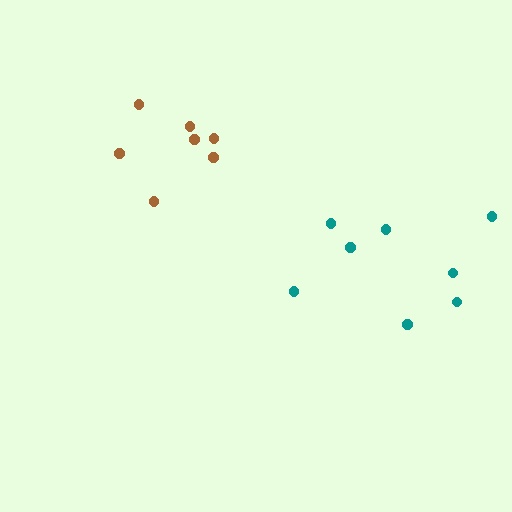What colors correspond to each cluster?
The clusters are colored: teal, brown.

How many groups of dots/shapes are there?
There are 2 groups.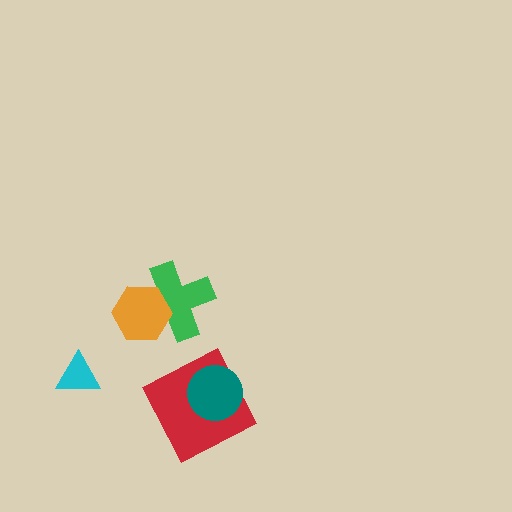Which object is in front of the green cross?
The orange hexagon is in front of the green cross.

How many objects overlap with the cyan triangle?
0 objects overlap with the cyan triangle.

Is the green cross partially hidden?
Yes, it is partially covered by another shape.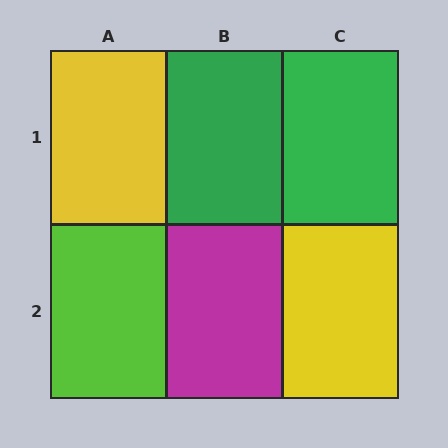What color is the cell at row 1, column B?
Green.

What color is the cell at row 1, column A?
Yellow.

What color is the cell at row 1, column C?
Green.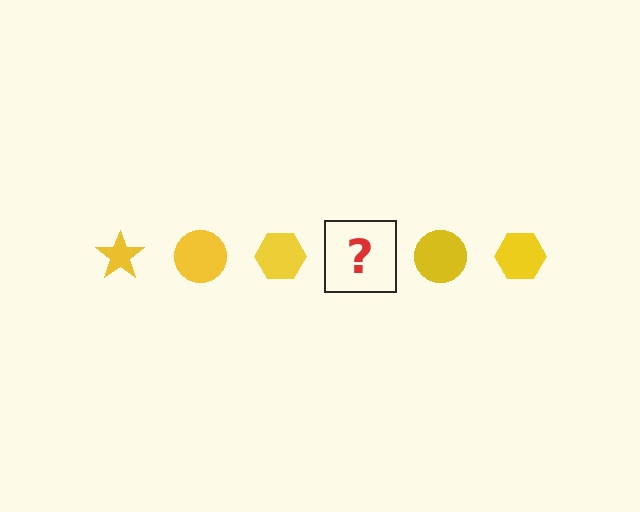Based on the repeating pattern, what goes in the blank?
The blank should be a yellow star.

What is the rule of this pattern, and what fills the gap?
The rule is that the pattern cycles through star, circle, hexagon shapes in yellow. The gap should be filled with a yellow star.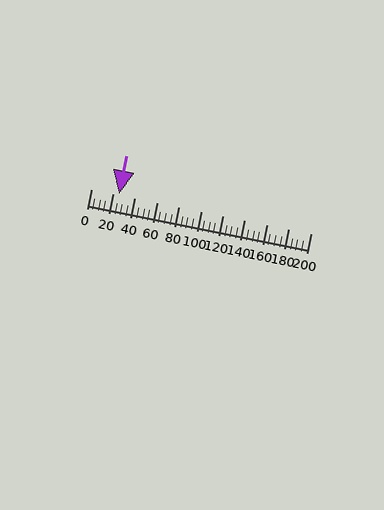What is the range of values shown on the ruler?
The ruler shows values from 0 to 200.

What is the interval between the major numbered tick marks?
The major tick marks are spaced 20 units apart.